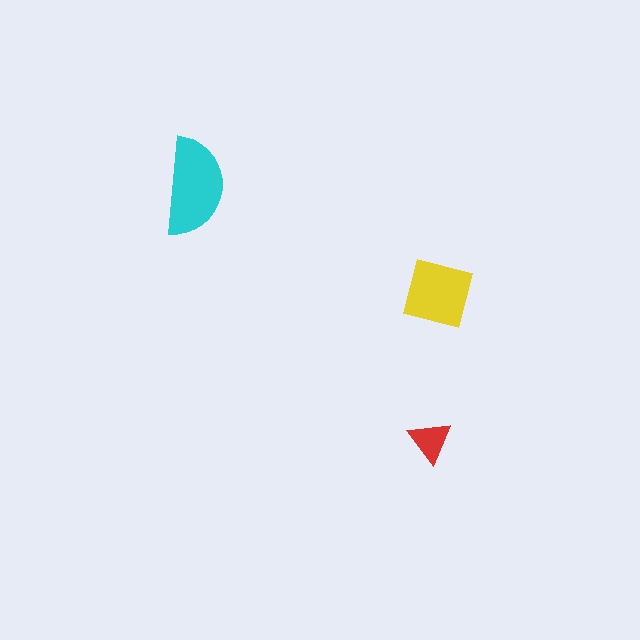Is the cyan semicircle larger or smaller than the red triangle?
Larger.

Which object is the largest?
The cyan semicircle.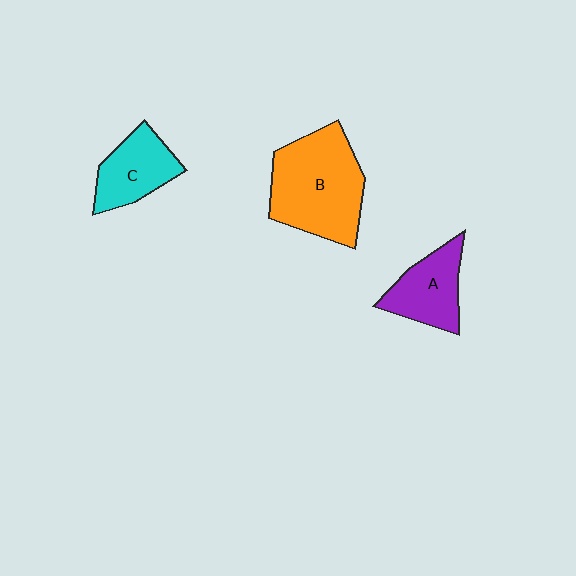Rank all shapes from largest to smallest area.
From largest to smallest: B (orange), A (purple), C (cyan).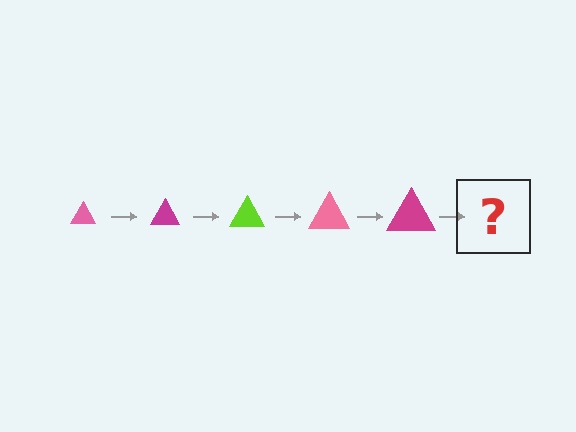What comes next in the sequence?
The next element should be a lime triangle, larger than the previous one.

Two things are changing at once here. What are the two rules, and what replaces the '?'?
The two rules are that the triangle grows larger each step and the color cycles through pink, magenta, and lime. The '?' should be a lime triangle, larger than the previous one.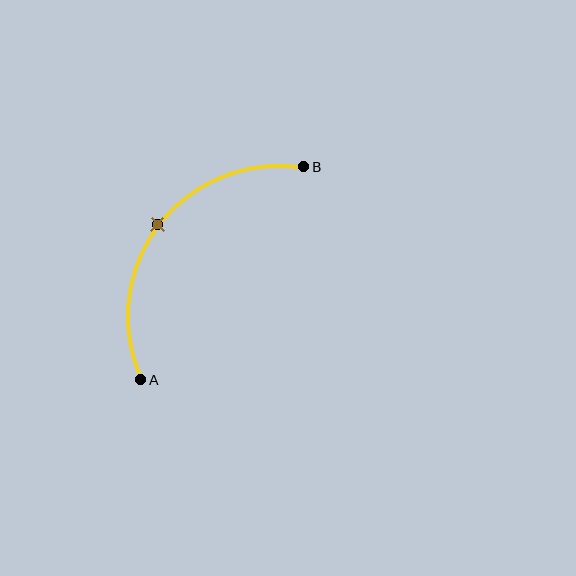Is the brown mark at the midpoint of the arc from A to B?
Yes. The brown mark lies on the arc at equal arc-length from both A and B — it is the arc midpoint.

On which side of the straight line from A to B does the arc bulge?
The arc bulges above and to the left of the straight line connecting A and B.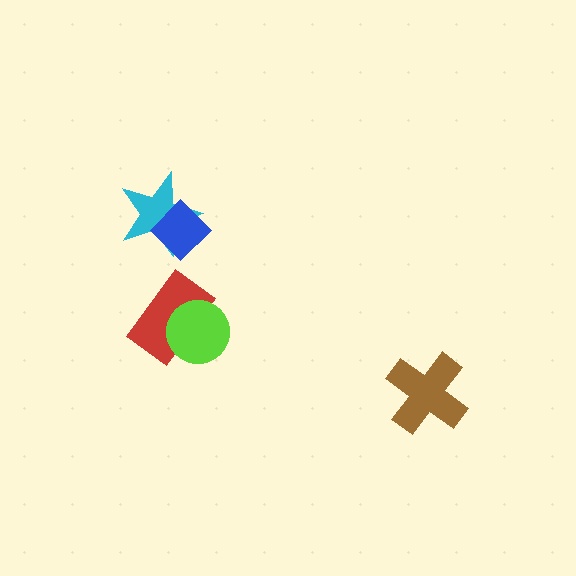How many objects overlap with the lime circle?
1 object overlaps with the lime circle.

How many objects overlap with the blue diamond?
1 object overlaps with the blue diamond.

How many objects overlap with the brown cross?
0 objects overlap with the brown cross.